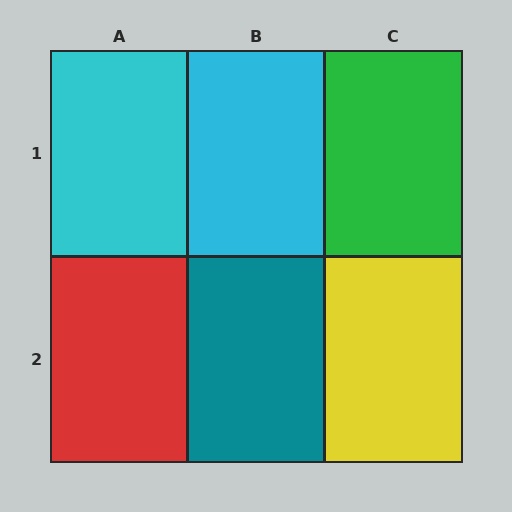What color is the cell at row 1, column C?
Green.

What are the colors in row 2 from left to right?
Red, teal, yellow.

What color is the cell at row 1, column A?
Cyan.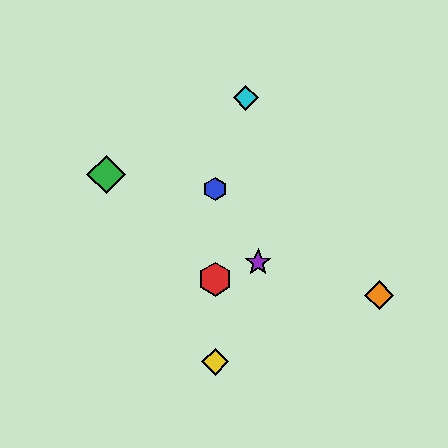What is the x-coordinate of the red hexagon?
The red hexagon is at x≈215.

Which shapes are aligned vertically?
The red hexagon, the blue hexagon, the yellow diamond are aligned vertically.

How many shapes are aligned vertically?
3 shapes (the red hexagon, the blue hexagon, the yellow diamond) are aligned vertically.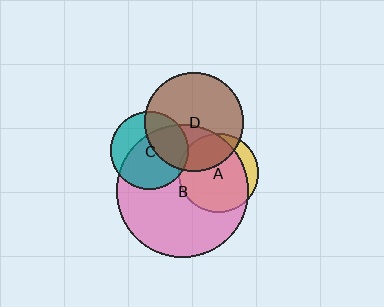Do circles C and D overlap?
Yes.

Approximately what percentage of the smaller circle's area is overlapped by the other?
Approximately 35%.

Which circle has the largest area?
Circle B (pink).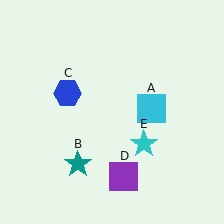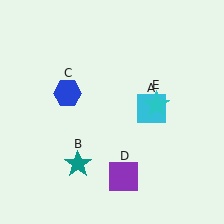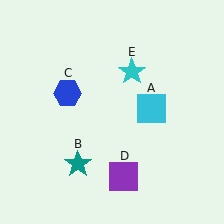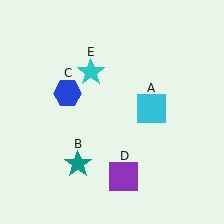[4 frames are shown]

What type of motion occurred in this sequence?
The cyan star (object E) rotated counterclockwise around the center of the scene.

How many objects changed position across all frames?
1 object changed position: cyan star (object E).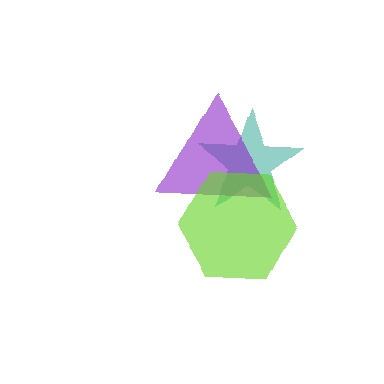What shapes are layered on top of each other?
The layered shapes are: a teal star, a purple triangle, a lime hexagon.